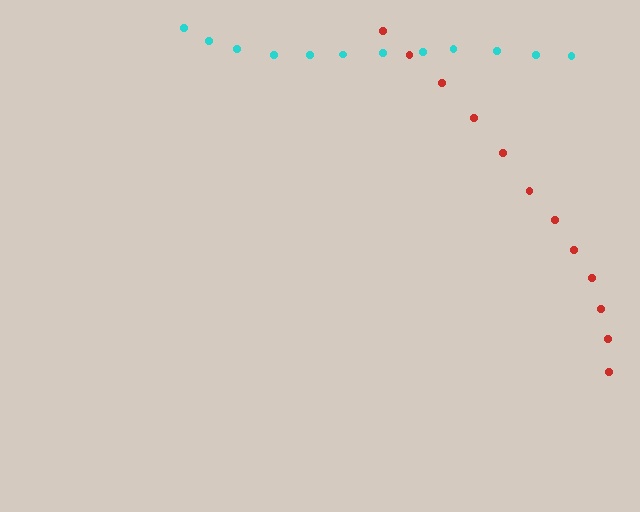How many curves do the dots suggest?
There are 2 distinct paths.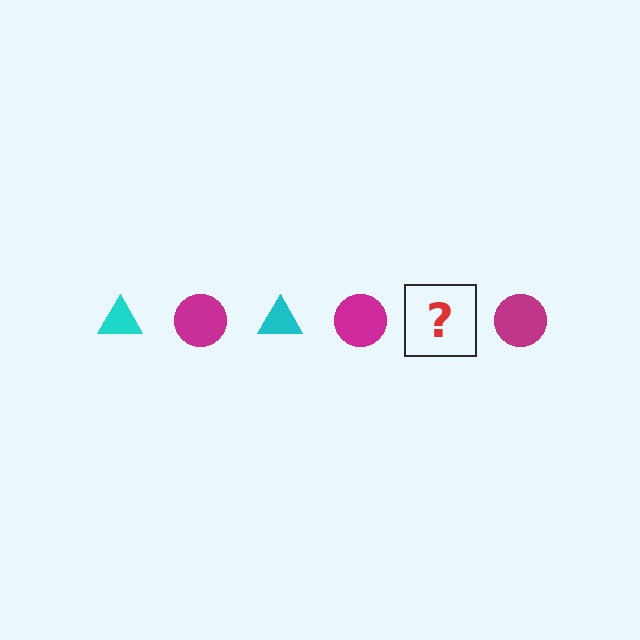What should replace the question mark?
The question mark should be replaced with a cyan triangle.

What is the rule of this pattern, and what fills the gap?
The rule is that the pattern alternates between cyan triangle and magenta circle. The gap should be filled with a cyan triangle.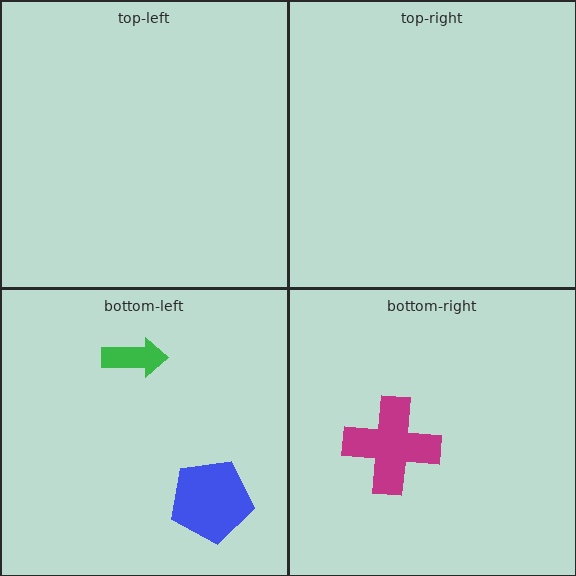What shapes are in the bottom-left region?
The green arrow, the blue pentagon.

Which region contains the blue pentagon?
The bottom-left region.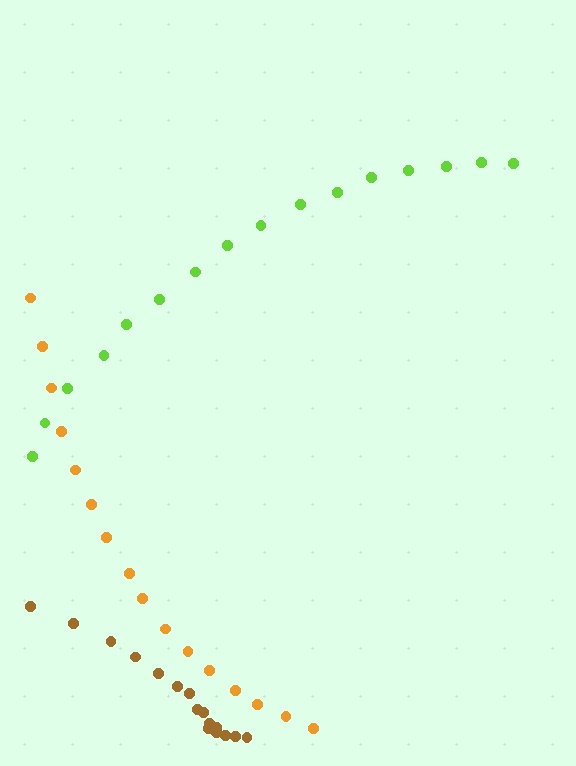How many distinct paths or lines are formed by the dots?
There are 3 distinct paths.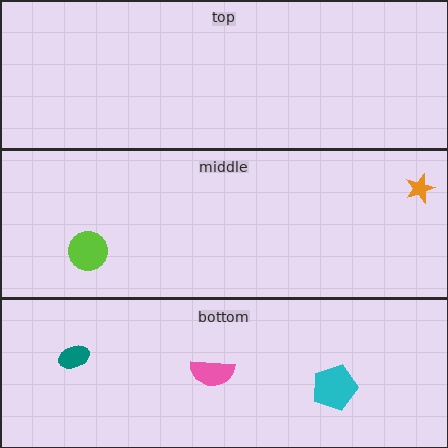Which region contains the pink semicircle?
The bottom region.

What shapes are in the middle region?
The orange star, the lime circle.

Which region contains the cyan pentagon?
The bottom region.